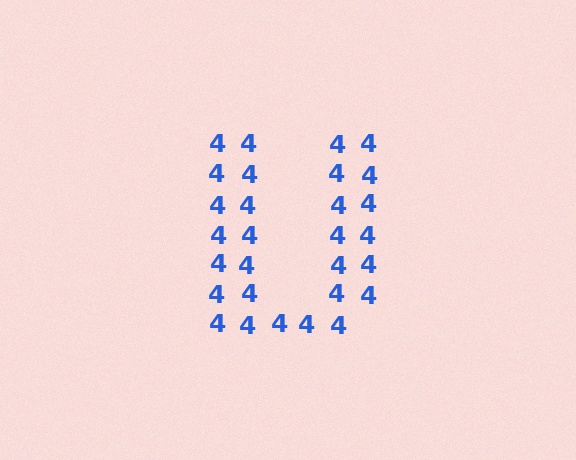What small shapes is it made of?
It is made of small digit 4's.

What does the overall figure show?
The overall figure shows the letter U.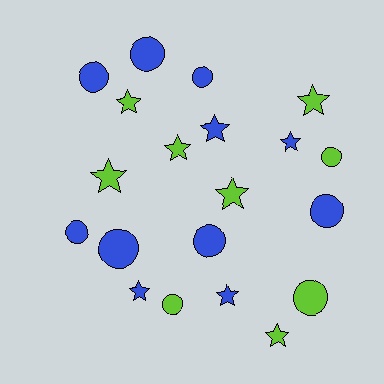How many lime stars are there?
There are 6 lime stars.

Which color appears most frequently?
Blue, with 11 objects.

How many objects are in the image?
There are 20 objects.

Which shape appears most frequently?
Circle, with 10 objects.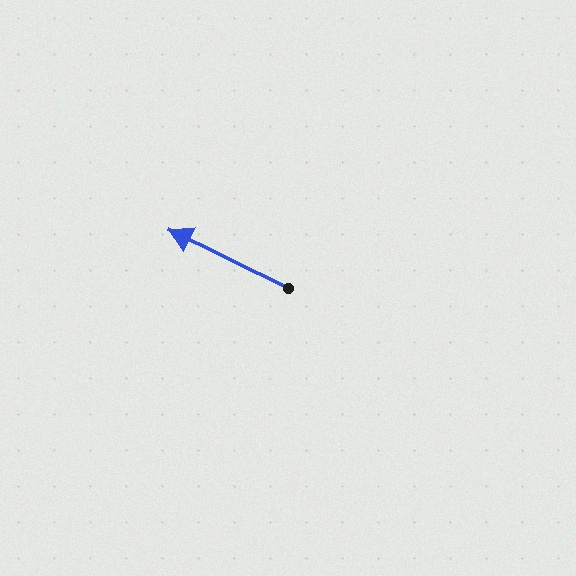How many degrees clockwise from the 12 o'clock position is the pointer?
Approximately 296 degrees.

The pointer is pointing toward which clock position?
Roughly 10 o'clock.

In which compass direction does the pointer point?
Northwest.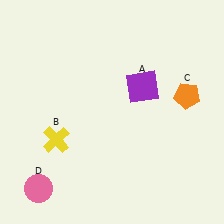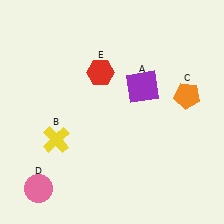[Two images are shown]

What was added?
A red hexagon (E) was added in Image 2.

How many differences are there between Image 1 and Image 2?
There is 1 difference between the two images.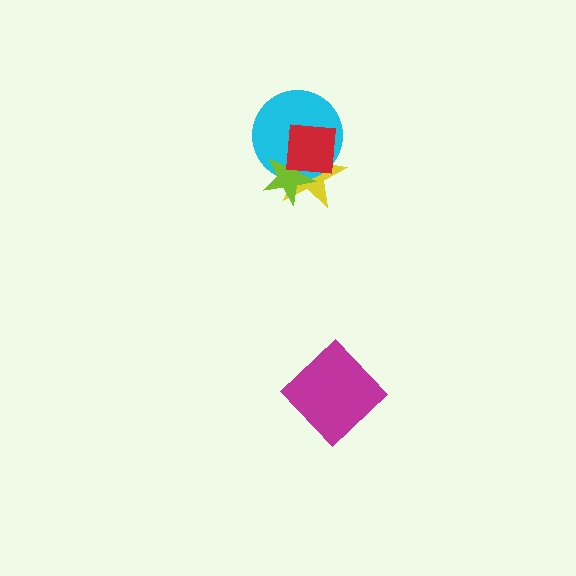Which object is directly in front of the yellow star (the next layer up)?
The cyan circle is directly in front of the yellow star.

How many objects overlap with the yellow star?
3 objects overlap with the yellow star.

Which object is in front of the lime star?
The red square is in front of the lime star.